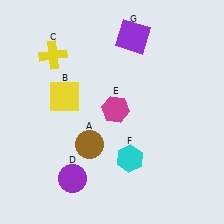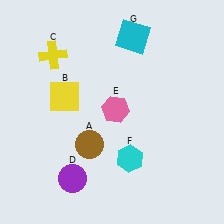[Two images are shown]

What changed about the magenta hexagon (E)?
In Image 1, E is magenta. In Image 2, it changed to pink.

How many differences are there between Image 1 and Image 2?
There are 2 differences between the two images.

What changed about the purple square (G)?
In Image 1, G is purple. In Image 2, it changed to cyan.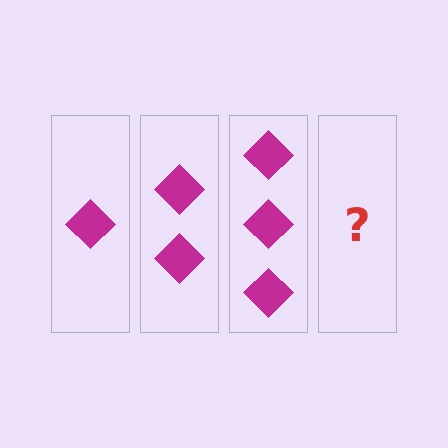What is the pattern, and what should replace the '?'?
The pattern is that each step adds one more diamond. The '?' should be 4 diamonds.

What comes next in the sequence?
The next element should be 4 diamonds.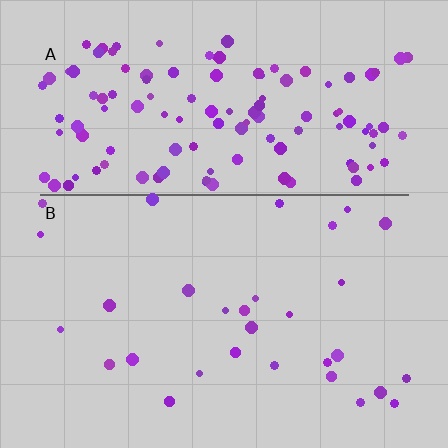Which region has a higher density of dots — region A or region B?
A (the top).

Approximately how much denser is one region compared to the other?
Approximately 4.3× — region A over region B.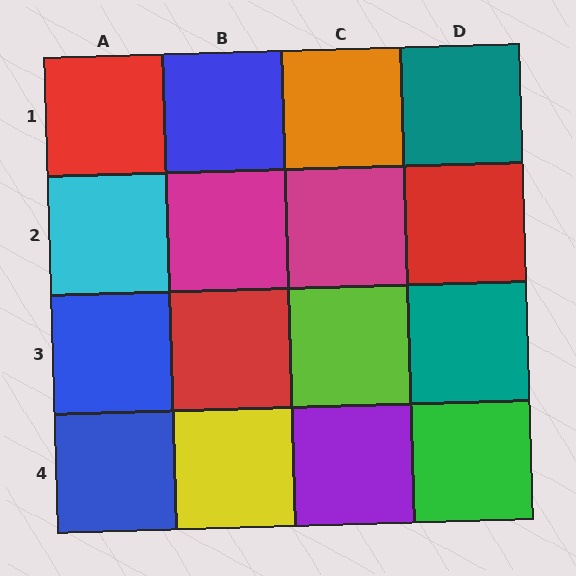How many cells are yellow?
1 cell is yellow.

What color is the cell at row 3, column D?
Teal.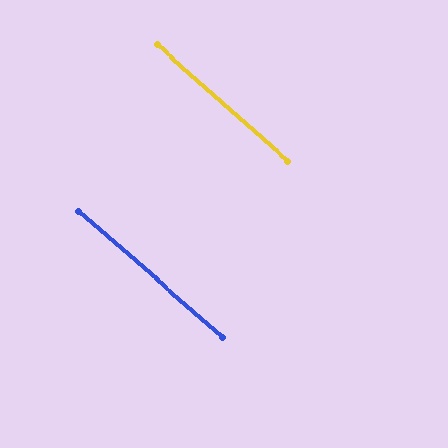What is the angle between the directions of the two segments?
Approximately 1 degree.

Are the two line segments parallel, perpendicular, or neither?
Parallel — their directions differ by only 0.6°.